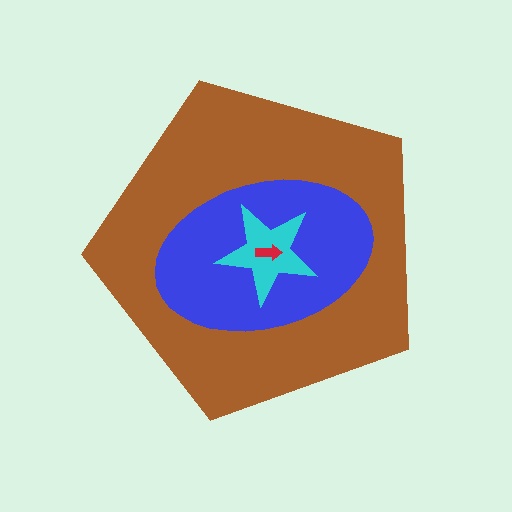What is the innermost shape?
The red arrow.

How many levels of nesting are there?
4.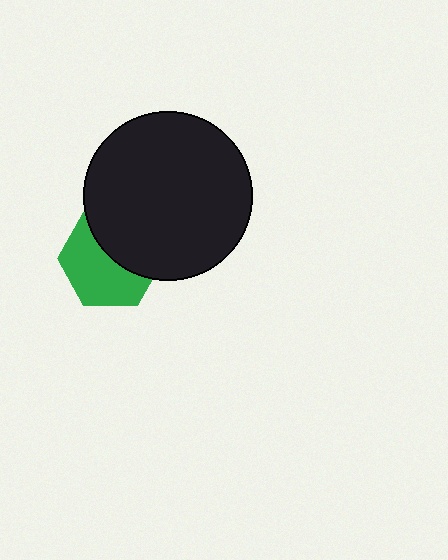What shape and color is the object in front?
The object in front is a black circle.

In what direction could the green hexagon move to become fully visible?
The green hexagon could move toward the lower-left. That would shift it out from behind the black circle entirely.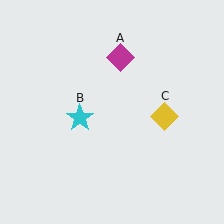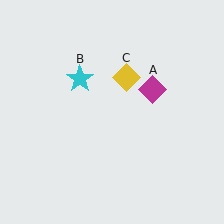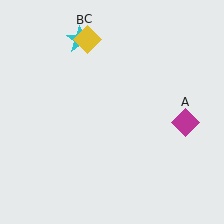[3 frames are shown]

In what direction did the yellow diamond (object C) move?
The yellow diamond (object C) moved up and to the left.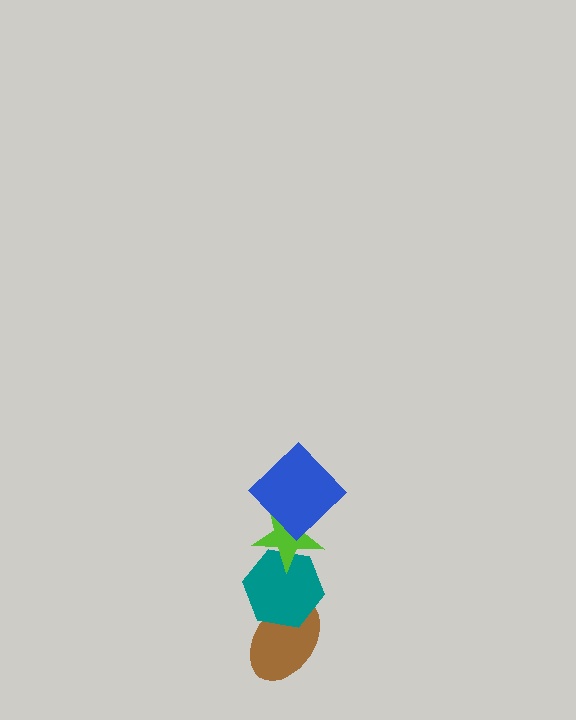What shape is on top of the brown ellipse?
The teal hexagon is on top of the brown ellipse.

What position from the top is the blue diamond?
The blue diamond is 1st from the top.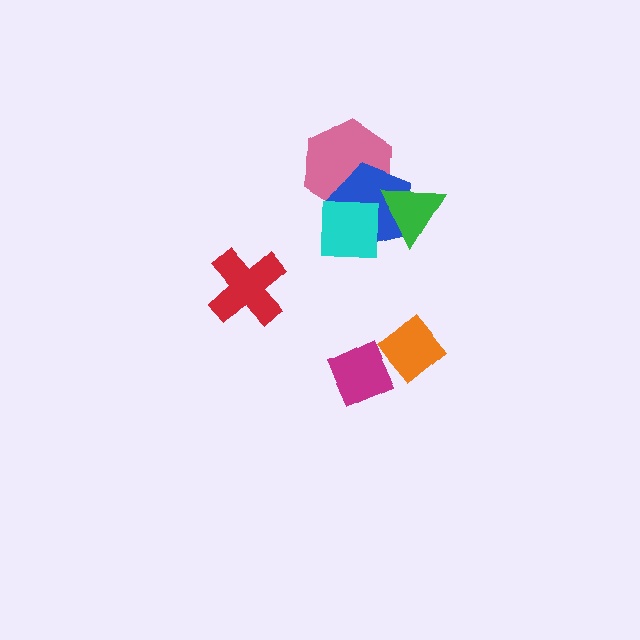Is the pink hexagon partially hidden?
Yes, it is partially covered by another shape.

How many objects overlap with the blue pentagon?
3 objects overlap with the blue pentagon.